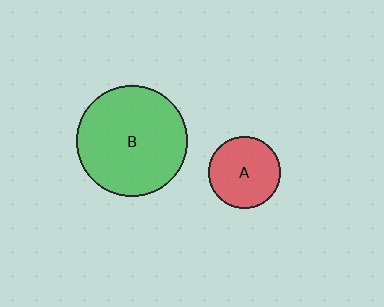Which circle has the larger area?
Circle B (green).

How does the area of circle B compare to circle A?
Approximately 2.4 times.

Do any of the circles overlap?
No, none of the circles overlap.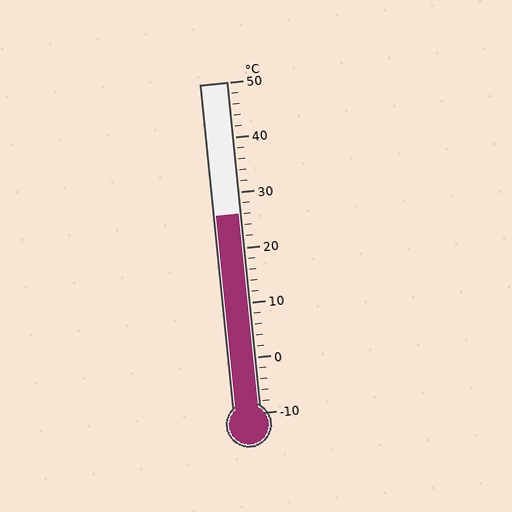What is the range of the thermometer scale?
The thermometer scale ranges from -10°C to 50°C.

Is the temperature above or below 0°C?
The temperature is above 0°C.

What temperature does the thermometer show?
The thermometer shows approximately 26°C.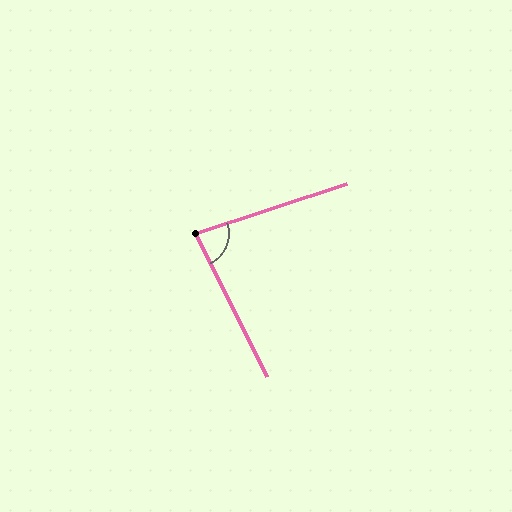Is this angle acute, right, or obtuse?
It is acute.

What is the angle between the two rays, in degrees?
Approximately 82 degrees.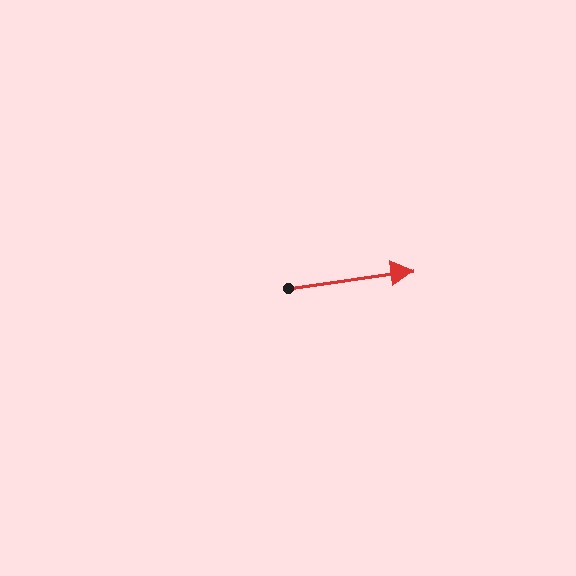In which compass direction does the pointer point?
East.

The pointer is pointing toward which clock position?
Roughly 3 o'clock.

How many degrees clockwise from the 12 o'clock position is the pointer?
Approximately 82 degrees.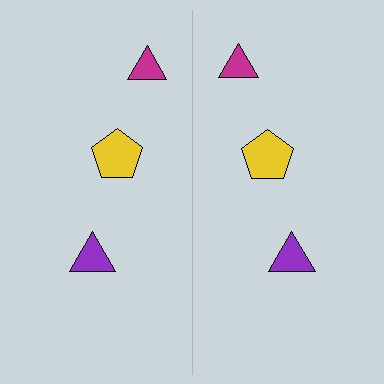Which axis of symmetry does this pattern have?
The pattern has a vertical axis of symmetry running through the center of the image.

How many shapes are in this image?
There are 6 shapes in this image.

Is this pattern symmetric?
Yes, this pattern has bilateral (reflection) symmetry.